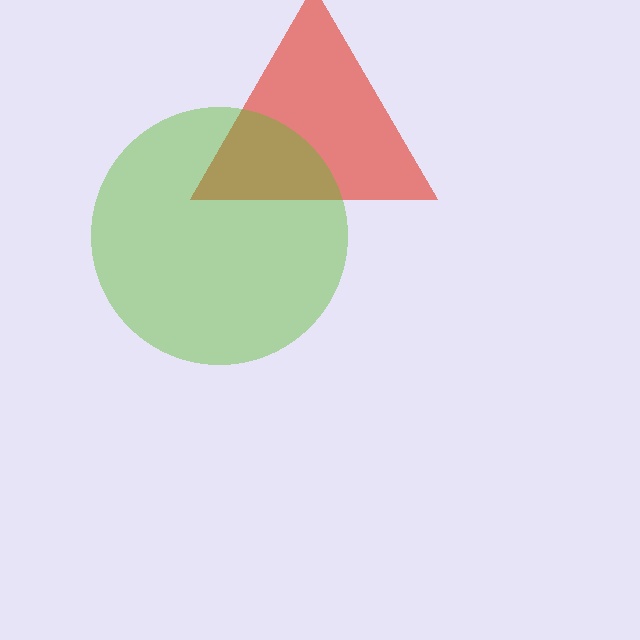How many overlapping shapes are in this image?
There are 2 overlapping shapes in the image.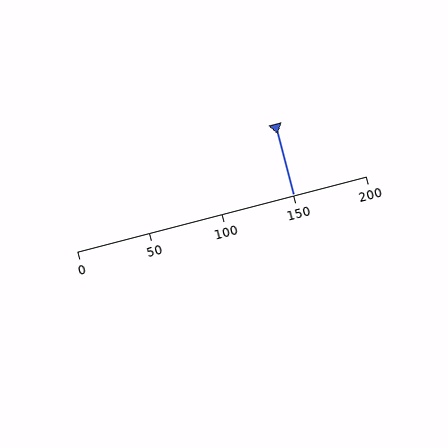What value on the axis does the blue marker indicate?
The marker indicates approximately 150.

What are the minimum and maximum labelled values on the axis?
The axis runs from 0 to 200.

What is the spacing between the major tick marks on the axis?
The major ticks are spaced 50 apart.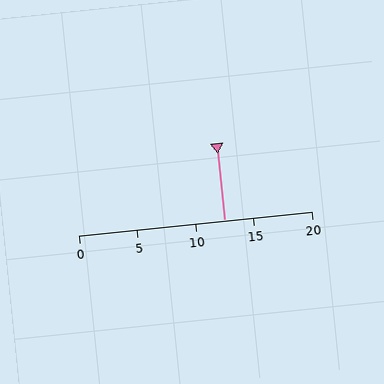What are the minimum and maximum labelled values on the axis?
The axis runs from 0 to 20.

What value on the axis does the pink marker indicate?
The marker indicates approximately 12.5.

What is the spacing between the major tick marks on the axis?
The major ticks are spaced 5 apart.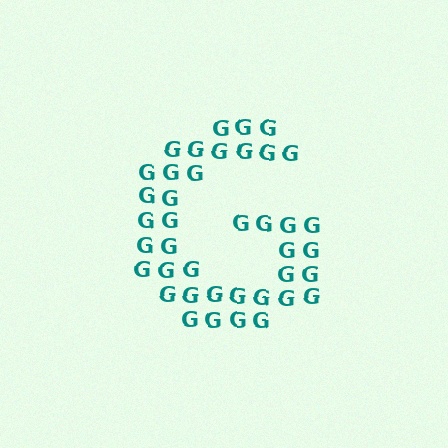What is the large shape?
The large shape is the letter G.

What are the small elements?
The small elements are letter G's.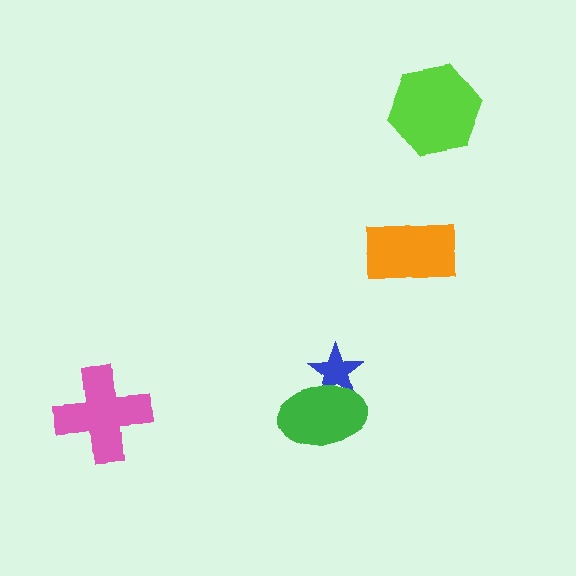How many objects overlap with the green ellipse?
1 object overlaps with the green ellipse.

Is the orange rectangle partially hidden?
No, no other shape covers it.